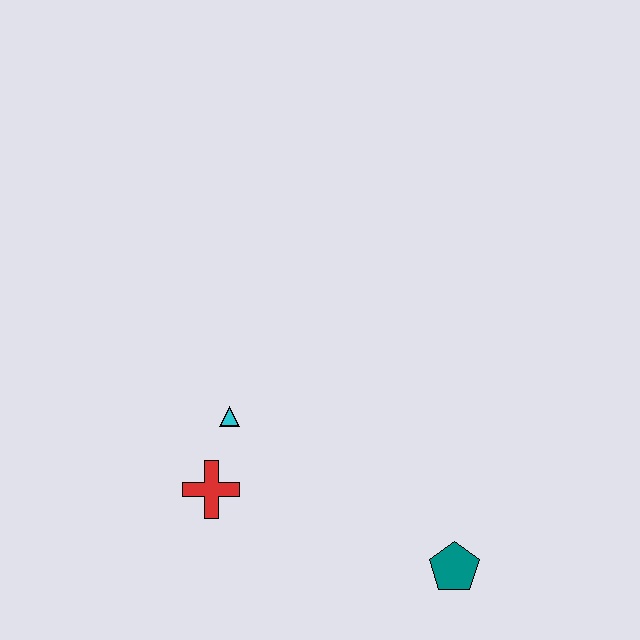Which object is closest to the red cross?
The cyan triangle is closest to the red cross.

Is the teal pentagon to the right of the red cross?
Yes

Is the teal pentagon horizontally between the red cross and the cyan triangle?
No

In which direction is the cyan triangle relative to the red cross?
The cyan triangle is above the red cross.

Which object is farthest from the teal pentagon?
The cyan triangle is farthest from the teal pentagon.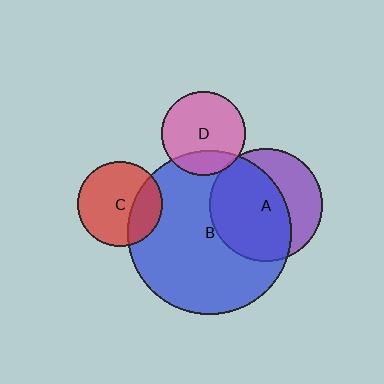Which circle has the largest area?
Circle B (blue).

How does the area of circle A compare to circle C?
Approximately 1.8 times.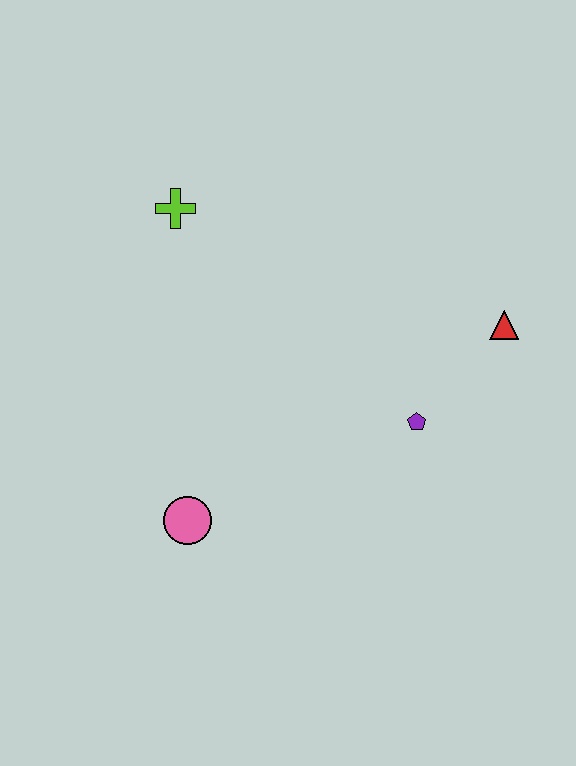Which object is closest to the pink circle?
The purple pentagon is closest to the pink circle.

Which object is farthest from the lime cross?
The red triangle is farthest from the lime cross.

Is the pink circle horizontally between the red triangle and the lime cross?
Yes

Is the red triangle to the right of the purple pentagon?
Yes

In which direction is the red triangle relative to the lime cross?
The red triangle is to the right of the lime cross.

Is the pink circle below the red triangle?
Yes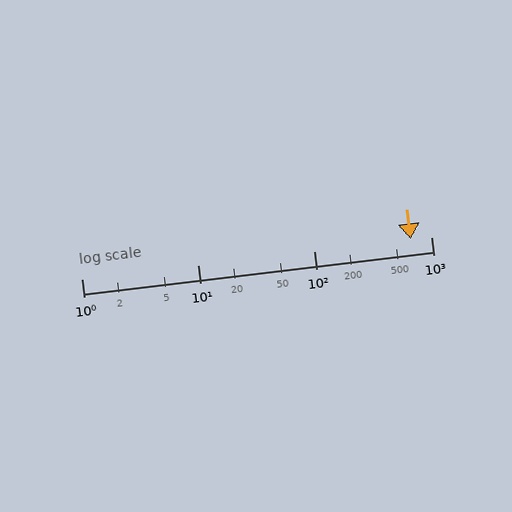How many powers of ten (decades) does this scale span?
The scale spans 3 decades, from 1 to 1000.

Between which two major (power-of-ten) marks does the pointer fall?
The pointer is between 100 and 1000.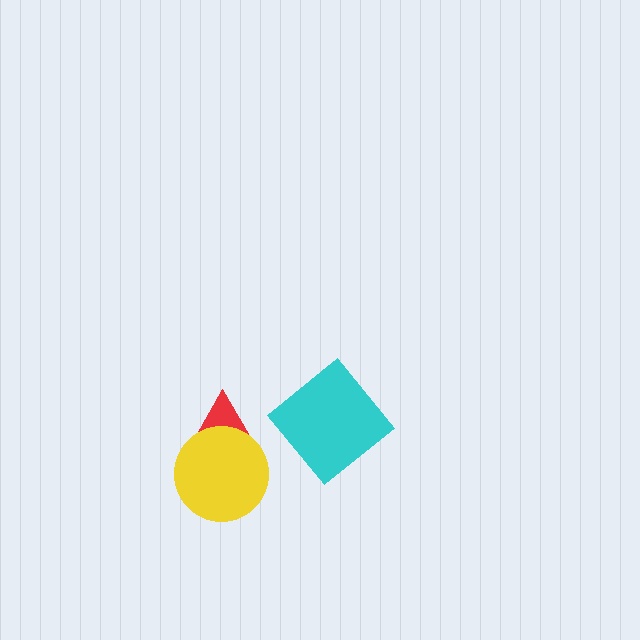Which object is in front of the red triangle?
The yellow circle is in front of the red triangle.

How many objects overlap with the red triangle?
1 object overlaps with the red triangle.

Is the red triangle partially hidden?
Yes, it is partially covered by another shape.